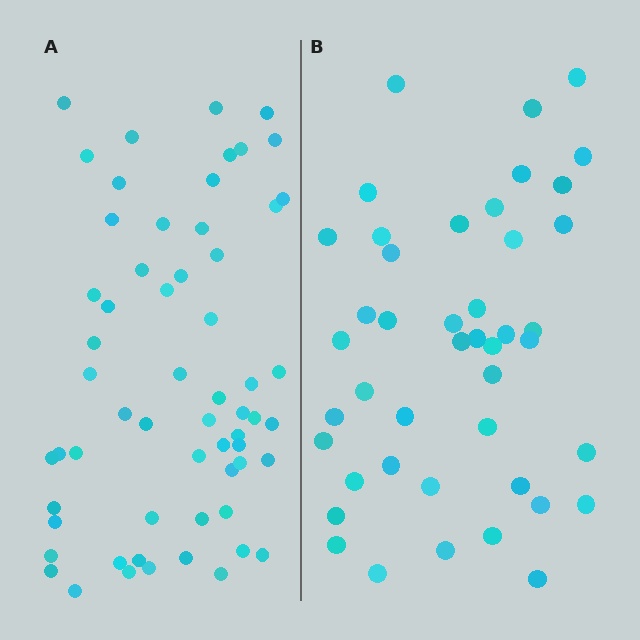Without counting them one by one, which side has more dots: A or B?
Region A (the left region) has more dots.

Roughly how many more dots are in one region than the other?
Region A has approximately 15 more dots than region B.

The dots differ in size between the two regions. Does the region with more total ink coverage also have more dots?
No. Region B has more total ink coverage because its dots are larger, but region A actually contains more individual dots. Total area can be misleading — the number of items is what matters here.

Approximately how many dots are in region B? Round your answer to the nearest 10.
About 40 dots. (The exact count is 44, which rounds to 40.)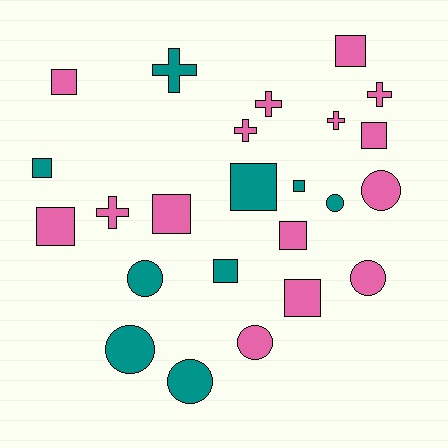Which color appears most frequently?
Pink, with 15 objects.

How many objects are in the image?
There are 24 objects.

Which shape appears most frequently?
Square, with 11 objects.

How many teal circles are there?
There are 4 teal circles.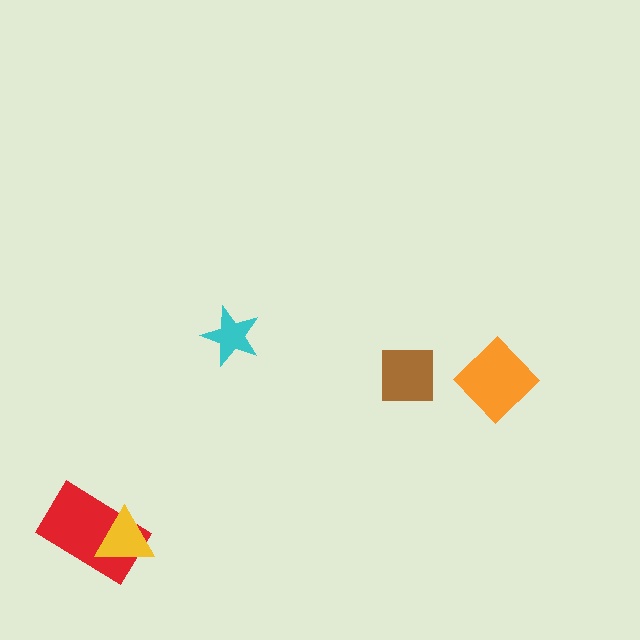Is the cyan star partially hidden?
No, no other shape covers it.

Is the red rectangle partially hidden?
Yes, it is partially covered by another shape.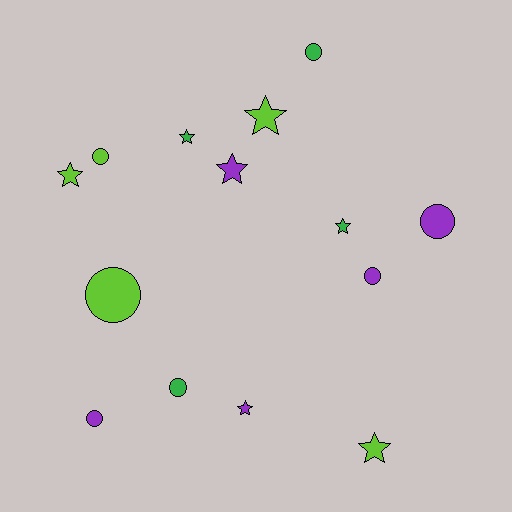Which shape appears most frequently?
Circle, with 7 objects.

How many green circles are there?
There are 2 green circles.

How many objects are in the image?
There are 14 objects.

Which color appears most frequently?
Purple, with 5 objects.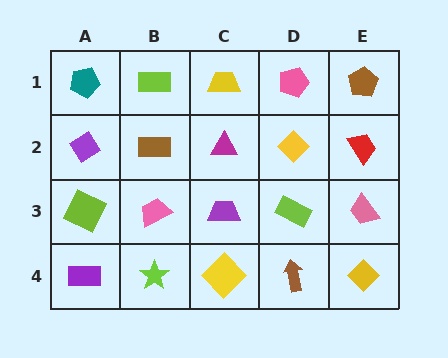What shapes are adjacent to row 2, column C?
A yellow trapezoid (row 1, column C), a purple trapezoid (row 3, column C), a brown rectangle (row 2, column B), a yellow diamond (row 2, column D).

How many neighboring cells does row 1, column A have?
2.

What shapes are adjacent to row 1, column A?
A purple diamond (row 2, column A), a lime rectangle (row 1, column B).